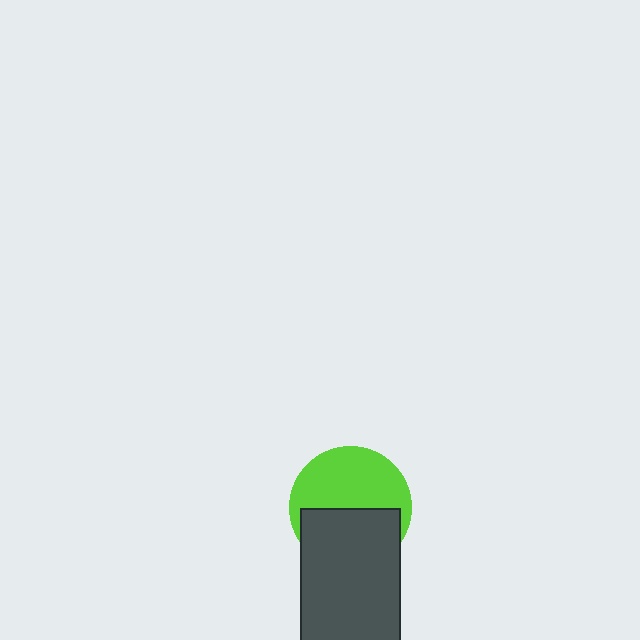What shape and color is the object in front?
The object in front is a dark gray rectangle.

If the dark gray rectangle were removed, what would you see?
You would see the complete lime circle.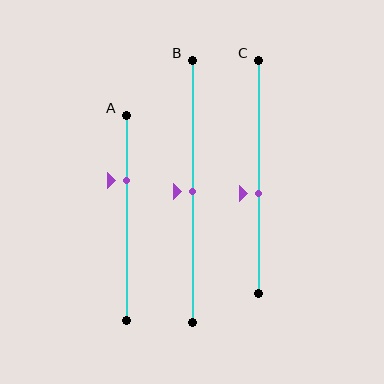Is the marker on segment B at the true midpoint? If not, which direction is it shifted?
Yes, the marker on segment B is at the true midpoint.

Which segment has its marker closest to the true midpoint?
Segment B has its marker closest to the true midpoint.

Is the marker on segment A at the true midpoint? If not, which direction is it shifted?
No, the marker on segment A is shifted upward by about 18% of the segment length.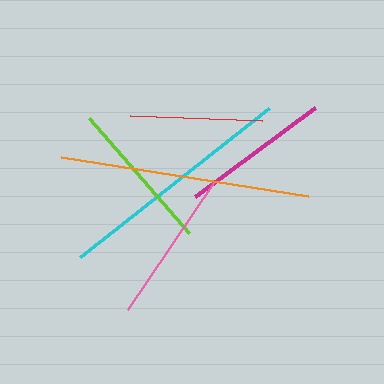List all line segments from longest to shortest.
From longest to shortest: orange, cyan, pink, lime, magenta, red.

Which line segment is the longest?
The orange line is the longest at approximately 249 pixels.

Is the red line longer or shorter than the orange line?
The orange line is longer than the red line.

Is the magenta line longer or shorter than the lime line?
The lime line is longer than the magenta line.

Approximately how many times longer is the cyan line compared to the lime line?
The cyan line is approximately 1.6 times the length of the lime line.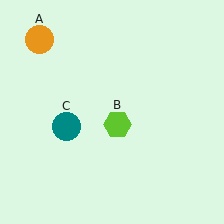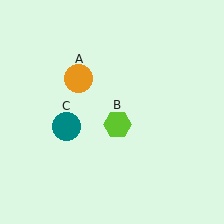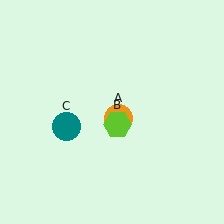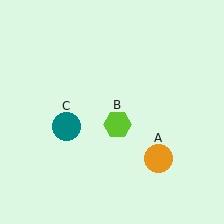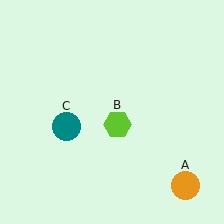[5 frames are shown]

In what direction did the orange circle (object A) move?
The orange circle (object A) moved down and to the right.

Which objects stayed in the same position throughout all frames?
Lime hexagon (object B) and teal circle (object C) remained stationary.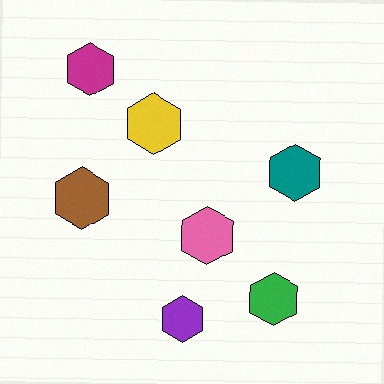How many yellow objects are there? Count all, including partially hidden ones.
There is 1 yellow object.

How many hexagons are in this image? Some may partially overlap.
There are 7 hexagons.